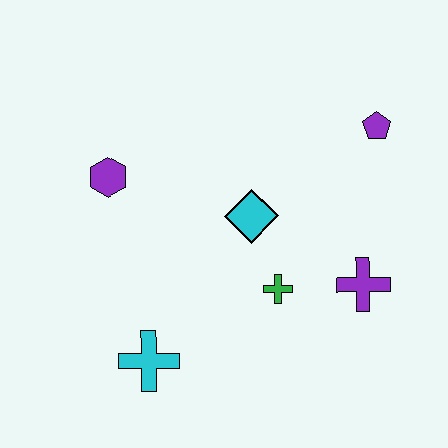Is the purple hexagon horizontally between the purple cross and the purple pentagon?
No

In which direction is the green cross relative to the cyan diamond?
The green cross is below the cyan diamond.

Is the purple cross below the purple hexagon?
Yes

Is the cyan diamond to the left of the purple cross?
Yes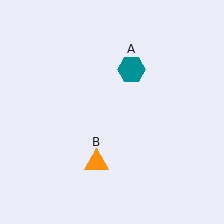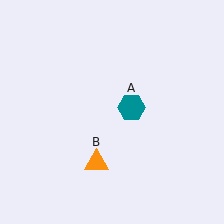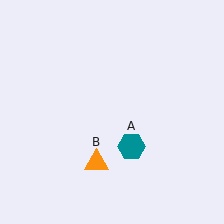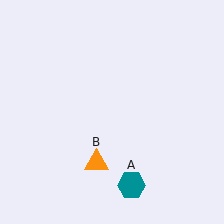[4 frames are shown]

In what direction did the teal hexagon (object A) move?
The teal hexagon (object A) moved down.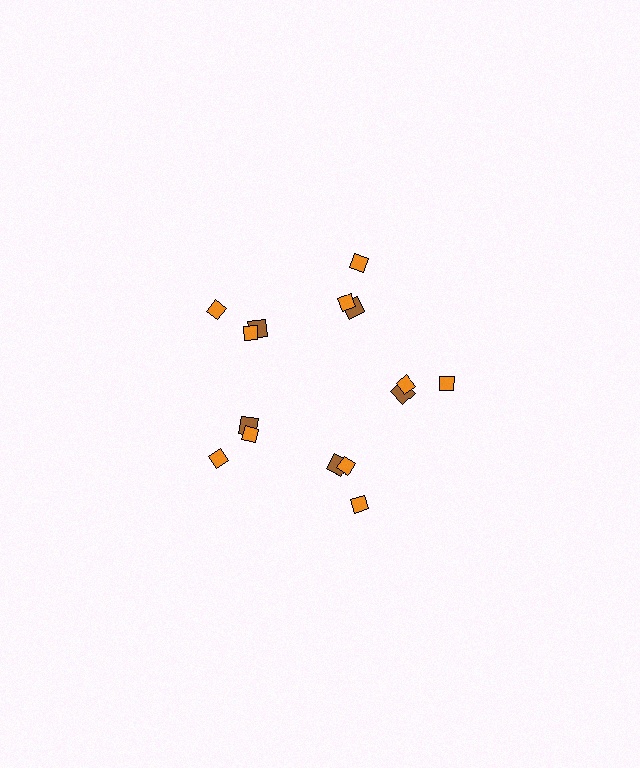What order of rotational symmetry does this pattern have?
This pattern has 5-fold rotational symmetry.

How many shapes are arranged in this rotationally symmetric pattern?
There are 15 shapes, arranged in 5 groups of 3.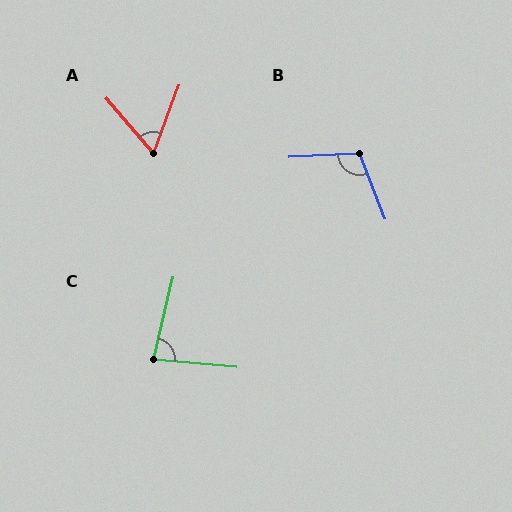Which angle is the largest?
B, at approximately 108 degrees.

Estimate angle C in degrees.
Approximately 82 degrees.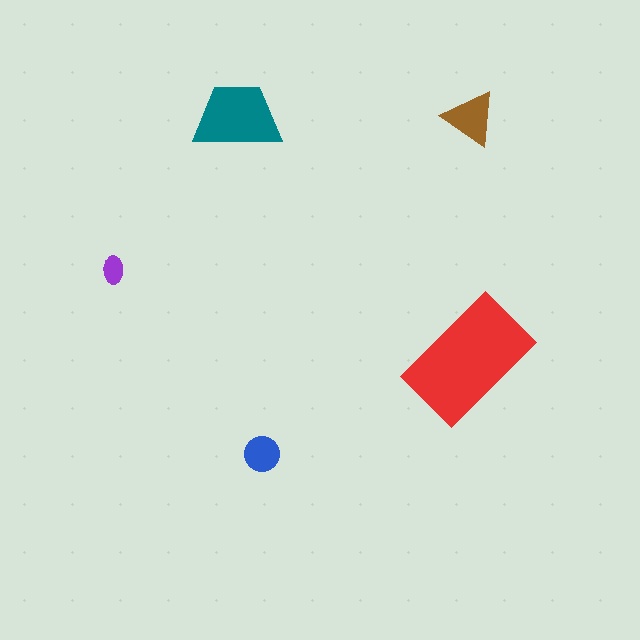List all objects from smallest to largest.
The purple ellipse, the blue circle, the brown triangle, the teal trapezoid, the red rectangle.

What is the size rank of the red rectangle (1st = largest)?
1st.